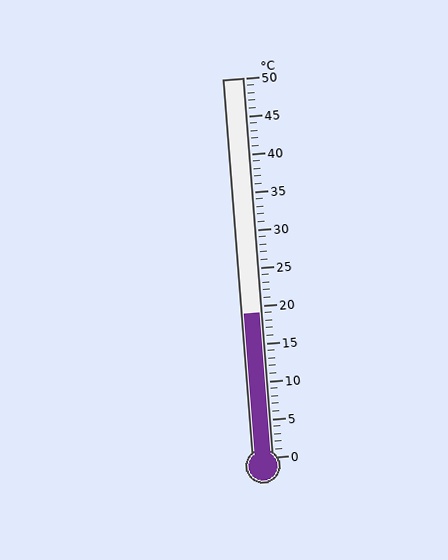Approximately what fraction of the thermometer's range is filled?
The thermometer is filled to approximately 40% of its range.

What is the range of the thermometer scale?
The thermometer scale ranges from 0°C to 50°C.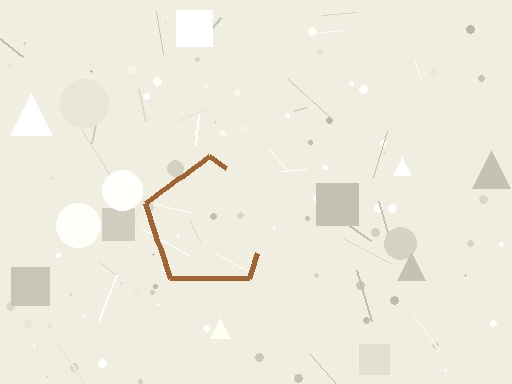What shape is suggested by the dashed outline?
The dashed outline suggests a pentagon.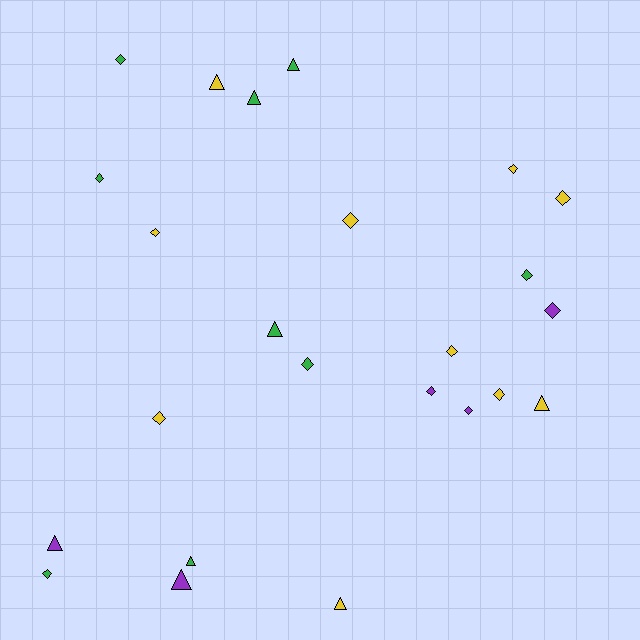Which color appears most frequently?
Yellow, with 10 objects.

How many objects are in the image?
There are 24 objects.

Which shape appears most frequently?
Diamond, with 15 objects.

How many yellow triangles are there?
There are 3 yellow triangles.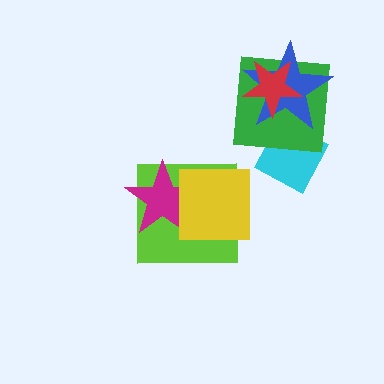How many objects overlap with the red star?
2 objects overlap with the red star.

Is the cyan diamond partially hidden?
Yes, it is partially covered by another shape.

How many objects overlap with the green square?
3 objects overlap with the green square.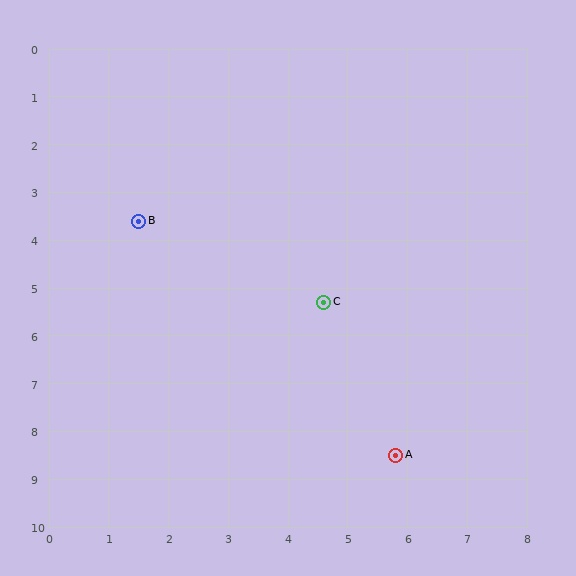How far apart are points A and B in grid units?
Points A and B are about 6.5 grid units apart.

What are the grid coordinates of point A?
Point A is at approximately (5.8, 8.5).